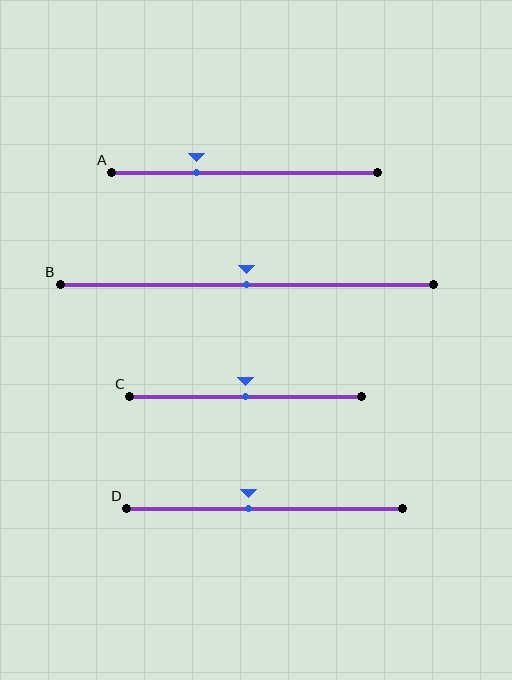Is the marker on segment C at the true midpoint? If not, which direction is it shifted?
Yes, the marker on segment C is at the true midpoint.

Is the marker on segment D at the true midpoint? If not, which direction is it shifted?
No, the marker on segment D is shifted to the left by about 6% of the segment length.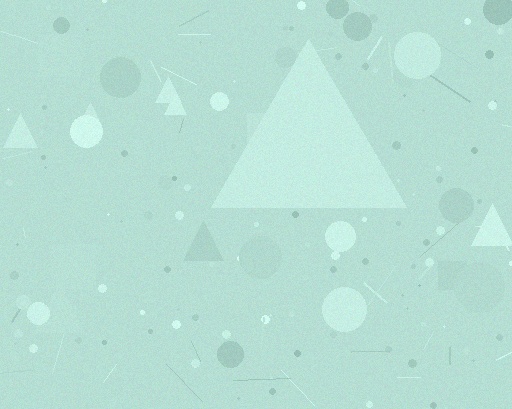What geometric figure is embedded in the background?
A triangle is embedded in the background.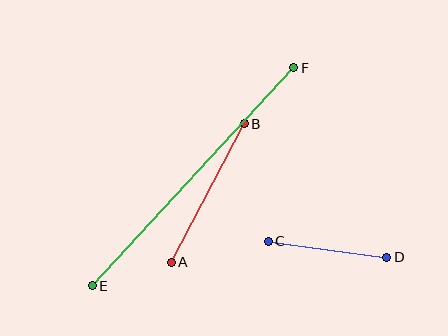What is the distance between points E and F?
The distance is approximately 297 pixels.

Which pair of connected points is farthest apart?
Points E and F are farthest apart.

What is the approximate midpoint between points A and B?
The midpoint is at approximately (208, 193) pixels.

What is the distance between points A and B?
The distance is approximately 157 pixels.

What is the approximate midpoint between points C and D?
The midpoint is at approximately (328, 249) pixels.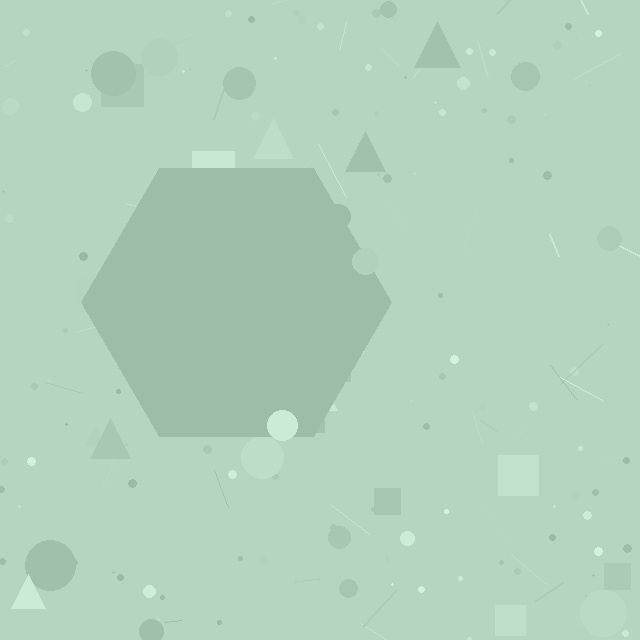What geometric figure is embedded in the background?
A hexagon is embedded in the background.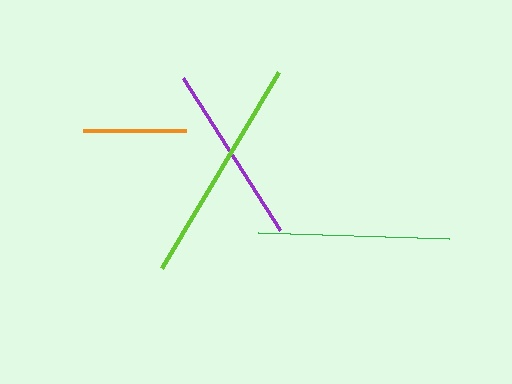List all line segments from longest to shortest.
From longest to shortest: lime, green, purple, orange.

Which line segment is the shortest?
The orange line is the shortest at approximately 102 pixels.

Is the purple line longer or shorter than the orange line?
The purple line is longer than the orange line.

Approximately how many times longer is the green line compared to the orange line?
The green line is approximately 1.9 times the length of the orange line.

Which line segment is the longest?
The lime line is the longest at approximately 228 pixels.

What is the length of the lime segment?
The lime segment is approximately 228 pixels long.